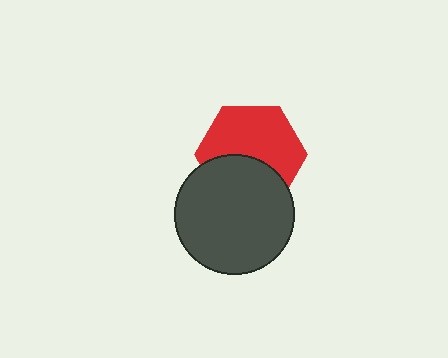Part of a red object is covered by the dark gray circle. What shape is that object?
It is a hexagon.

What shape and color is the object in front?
The object in front is a dark gray circle.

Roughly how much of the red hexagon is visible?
About half of it is visible (roughly 61%).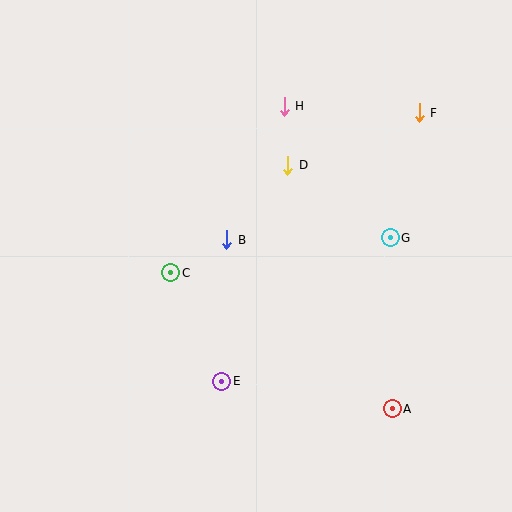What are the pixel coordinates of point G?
Point G is at (390, 238).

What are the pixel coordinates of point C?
Point C is at (171, 273).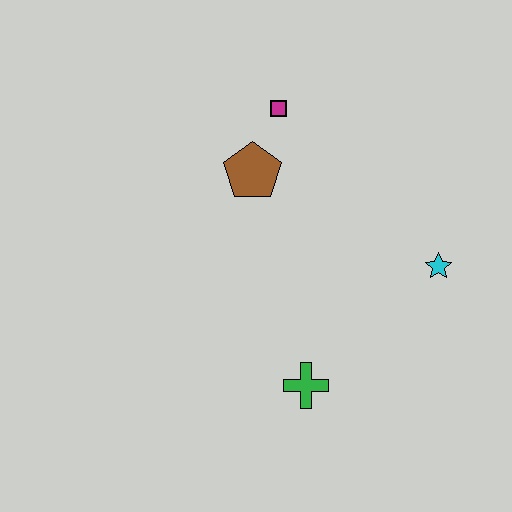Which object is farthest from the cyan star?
The magenta square is farthest from the cyan star.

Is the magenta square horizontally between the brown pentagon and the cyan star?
Yes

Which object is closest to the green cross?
The cyan star is closest to the green cross.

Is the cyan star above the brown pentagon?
No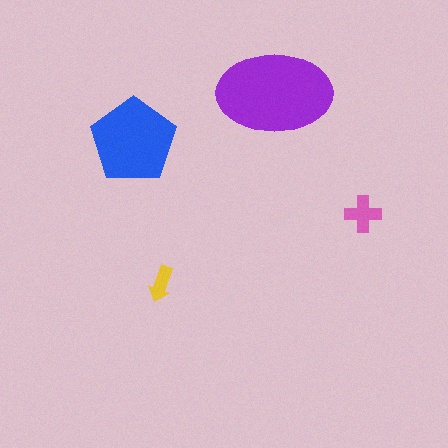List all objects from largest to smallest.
The purple ellipse, the blue pentagon, the pink cross, the yellow arrow.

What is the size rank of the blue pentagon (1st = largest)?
2nd.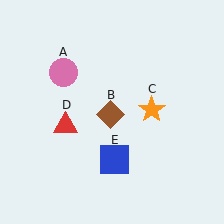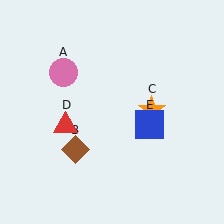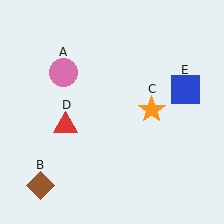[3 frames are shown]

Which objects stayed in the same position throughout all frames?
Pink circle (object A) and orange star (object C) and red triangle (object D) remained stationary.